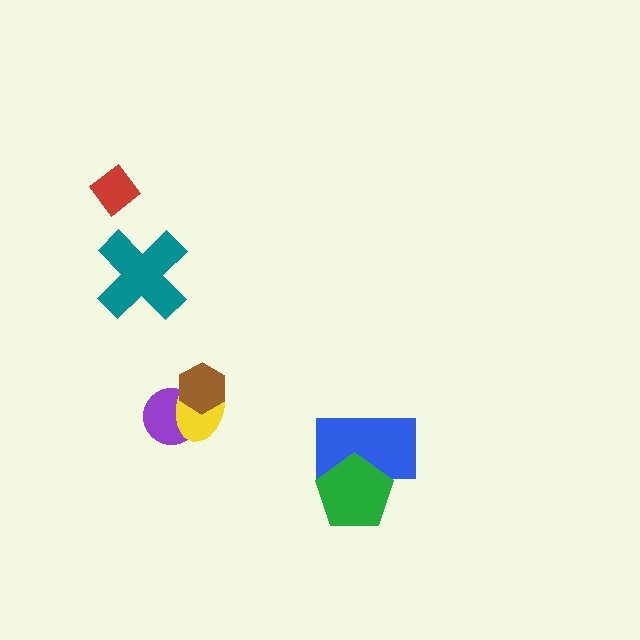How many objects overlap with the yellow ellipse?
2 objects overlap with the yellow ellipse.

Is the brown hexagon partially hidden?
No, no other shape covers it.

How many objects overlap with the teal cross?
0 objects overlap with the teal cross.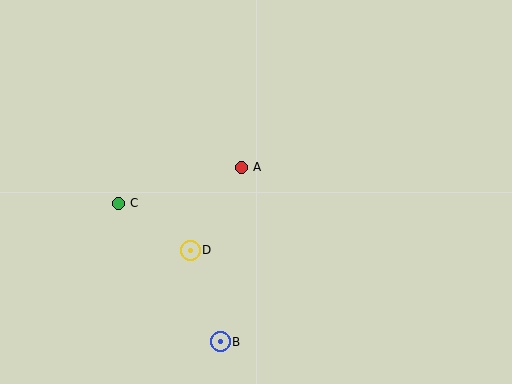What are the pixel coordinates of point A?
Point A is at (241, 167).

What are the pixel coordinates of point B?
Point B is at (220, 342).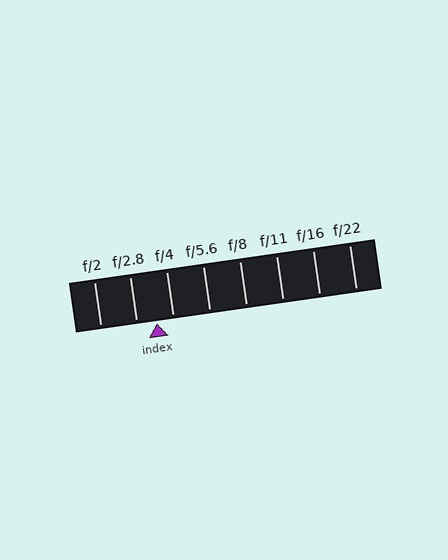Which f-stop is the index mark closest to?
The index mark is closest to f/4.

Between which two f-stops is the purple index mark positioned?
The index mark is between f/2.8 and f/4.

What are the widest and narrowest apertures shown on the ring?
The widest aperture shown is f/2 and the narrowest is f/22.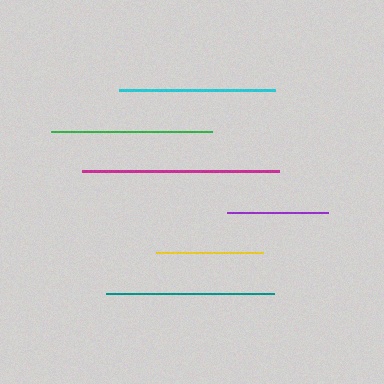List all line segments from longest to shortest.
From longest to shortest: magenta, teal, green, cyan, yellow, purple.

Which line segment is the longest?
The magenta line is the longest at approximately 197 pixels.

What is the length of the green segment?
The green segment is approximately 161 pixels long.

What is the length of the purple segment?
The purple segment is approximately 101 pixels long.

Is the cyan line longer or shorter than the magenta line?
The magenta line is longer than the cyan line.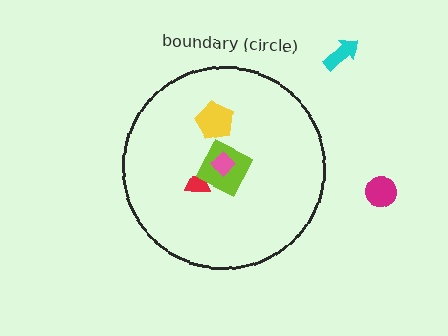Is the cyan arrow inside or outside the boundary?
Outside.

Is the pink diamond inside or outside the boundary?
Inside.